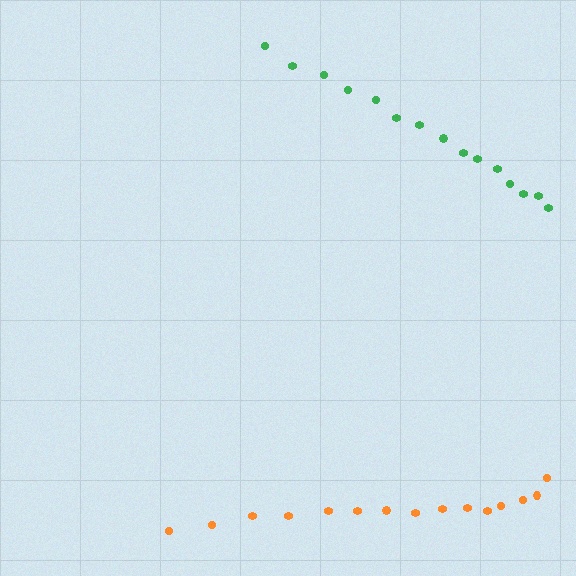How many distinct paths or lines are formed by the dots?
There are 2 distinct paths.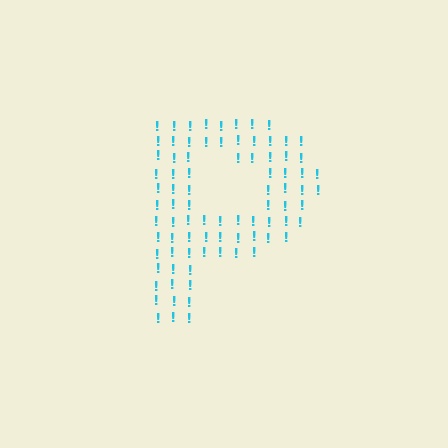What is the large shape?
The large shape is the letter P.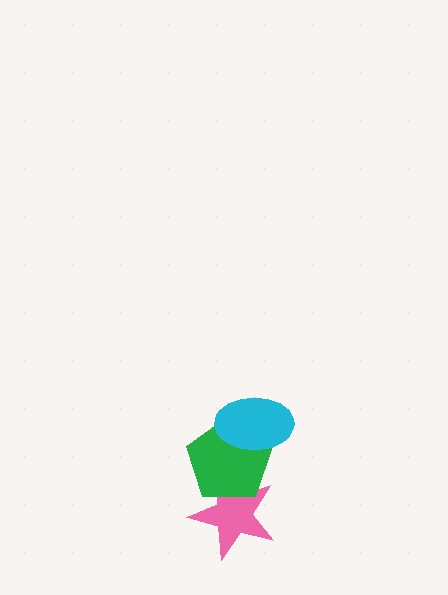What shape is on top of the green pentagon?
The cyan ellipse is on top of the green pentagon.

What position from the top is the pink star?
The pink star is 3rd from the top.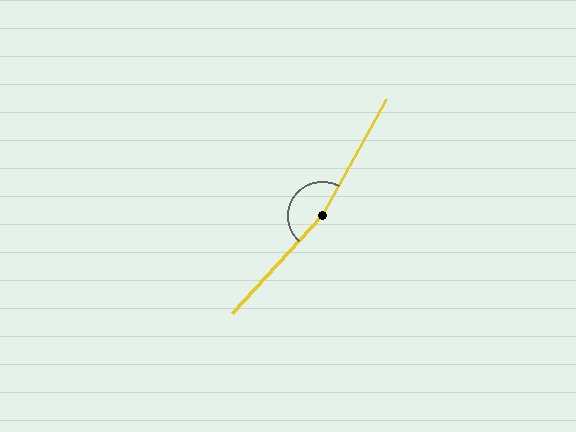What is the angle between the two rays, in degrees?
Approximately 166 degrees.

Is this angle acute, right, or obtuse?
It is obtuse.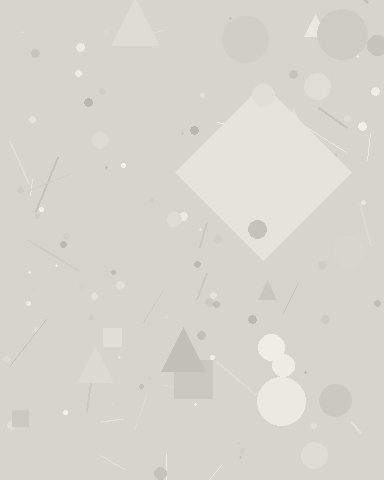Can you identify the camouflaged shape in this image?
The camouflaged shape is a diamond.